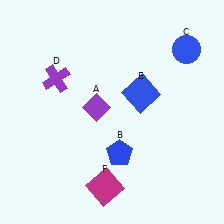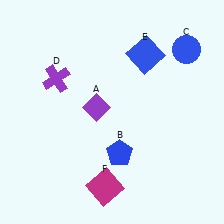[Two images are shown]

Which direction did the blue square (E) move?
The blue square (E) moved up.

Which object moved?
The blue square (E) moved up.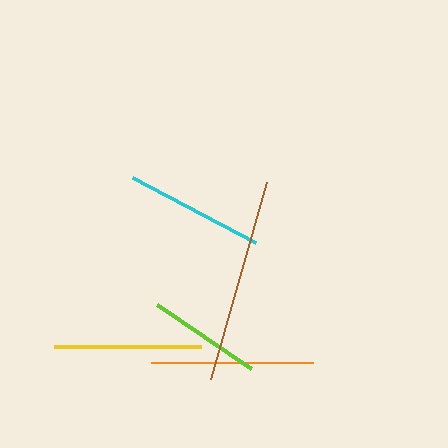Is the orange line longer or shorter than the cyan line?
The orange line is longer than the cyan line.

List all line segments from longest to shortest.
From longest to shortest: brown, orange, yellow, cyan, lime.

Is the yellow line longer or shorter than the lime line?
The yellow line is longer than the lime line.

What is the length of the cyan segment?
The cyan segment is approximately 139 pixels long.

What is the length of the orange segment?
The orange segment is approximately 162 pixels long.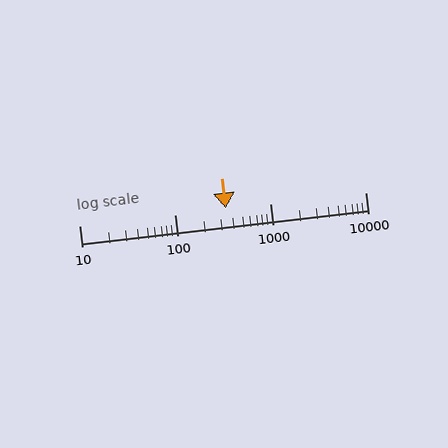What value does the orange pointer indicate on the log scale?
The pointer indicates approximately 340.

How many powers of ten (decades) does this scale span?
The scale spans 3 decades, from 10 to 10000.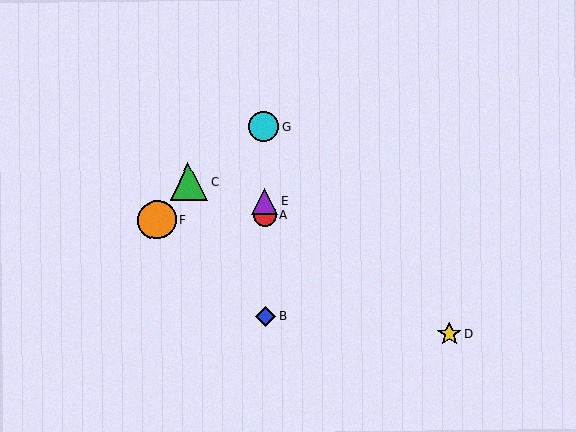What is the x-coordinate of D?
Object D is at x≈449.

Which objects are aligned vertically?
Objects A, B, E, G are aligned vertically.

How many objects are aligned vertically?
4 objects (A, B, E, G) are aligned vertically.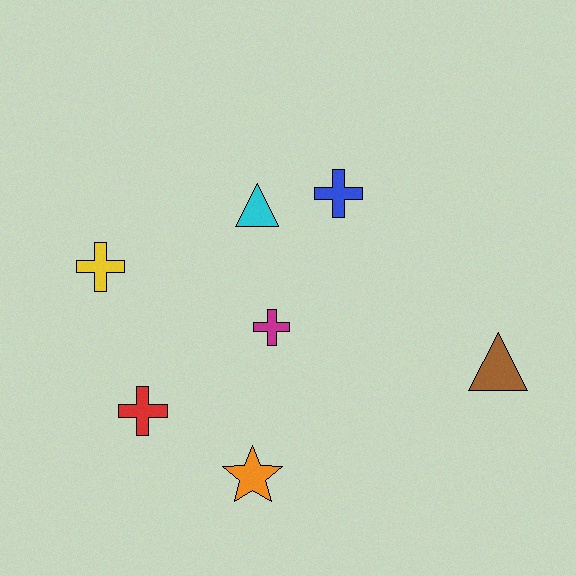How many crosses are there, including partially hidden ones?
There are 4 crosses.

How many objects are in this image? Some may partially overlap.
There are 7 objects.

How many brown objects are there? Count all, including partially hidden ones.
There is 1 brown object.